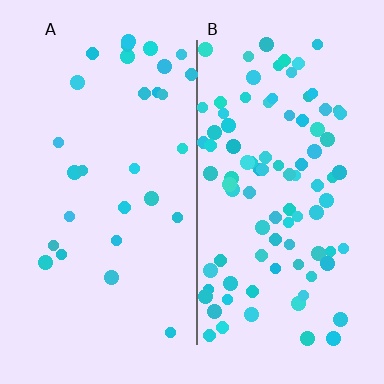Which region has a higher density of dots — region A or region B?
B (the right).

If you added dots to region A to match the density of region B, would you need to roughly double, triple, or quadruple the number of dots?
Approximately triple.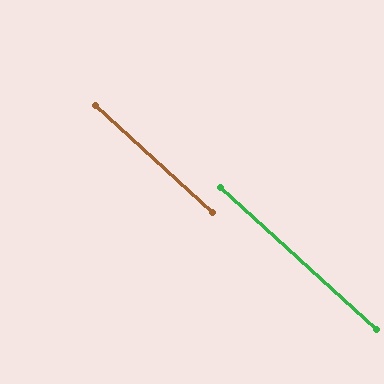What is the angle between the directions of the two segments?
Approximately 0 degrees.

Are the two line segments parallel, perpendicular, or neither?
Parallel — their directions differ by only 0.3°.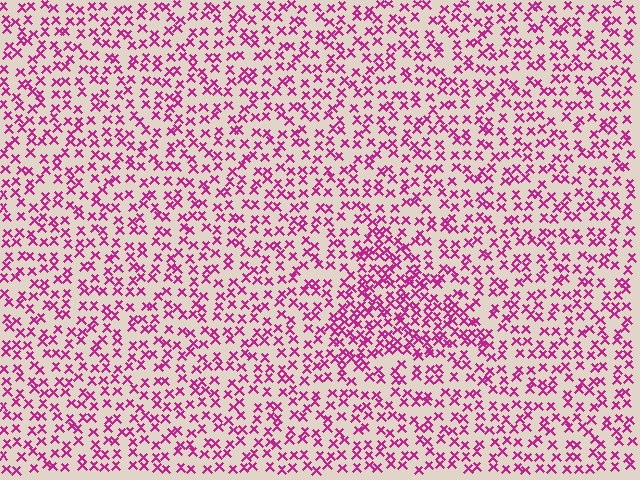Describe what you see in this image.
The image contains small magenta elements arranged at two different densities. A triangle-shaped region is visible where the elements are more densely packed than the surrounding area.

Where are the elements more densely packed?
The elements are more densely packed inside the triangle boundary.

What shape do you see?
I see a triangle.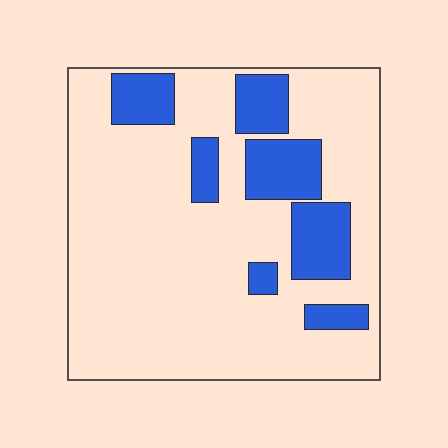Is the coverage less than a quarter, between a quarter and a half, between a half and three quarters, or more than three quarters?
Less than a quarter.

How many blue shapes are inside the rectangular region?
7.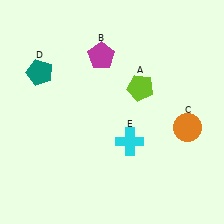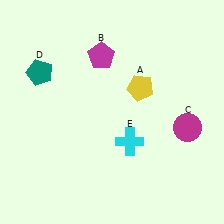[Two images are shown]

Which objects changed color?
A changed from lime to yellow. C changed from orange to magenta.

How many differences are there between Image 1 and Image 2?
There are 2 differences between the two images.